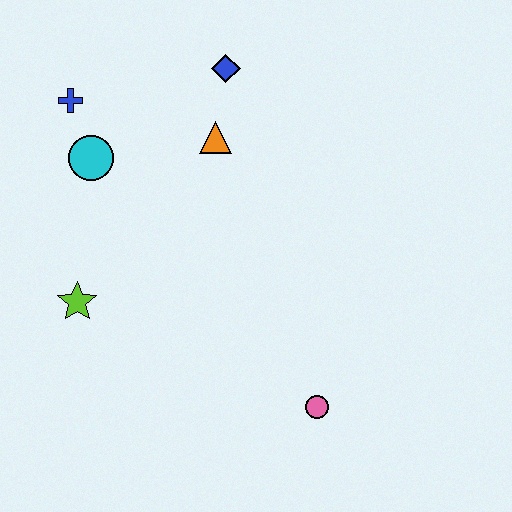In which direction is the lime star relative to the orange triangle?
The lime star is below the orange triangle.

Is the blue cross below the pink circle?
No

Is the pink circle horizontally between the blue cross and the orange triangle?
No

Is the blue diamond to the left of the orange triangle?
No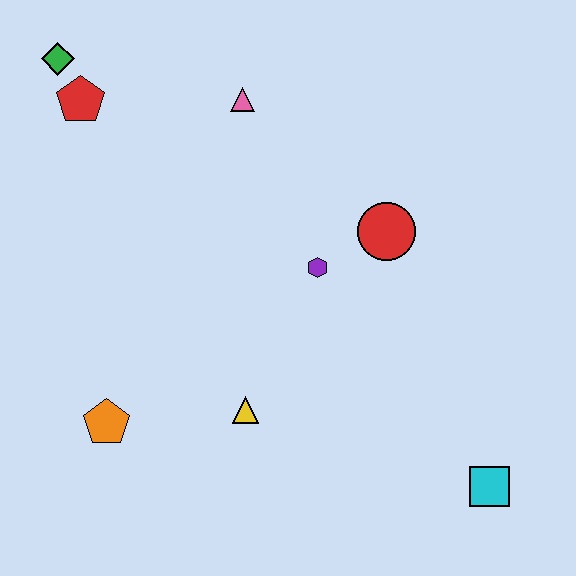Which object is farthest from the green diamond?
The cyan square is farthest from the green diamond.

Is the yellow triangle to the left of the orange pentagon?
No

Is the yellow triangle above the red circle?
No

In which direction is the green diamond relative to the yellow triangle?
The green diamond is above the yellow triangle.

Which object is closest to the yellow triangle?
The orange pentagon is closest to the yellow triangle.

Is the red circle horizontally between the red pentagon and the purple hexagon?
No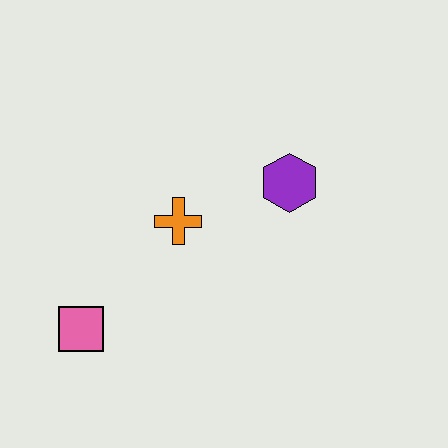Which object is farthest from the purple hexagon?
The pink square is farthest from the purple hexagon.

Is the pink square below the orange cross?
Yes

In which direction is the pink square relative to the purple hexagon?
The pink square is to the left of the purple hexagon.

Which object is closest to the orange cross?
The purple hexagon is closest to the orange cross.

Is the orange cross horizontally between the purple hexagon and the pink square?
Yes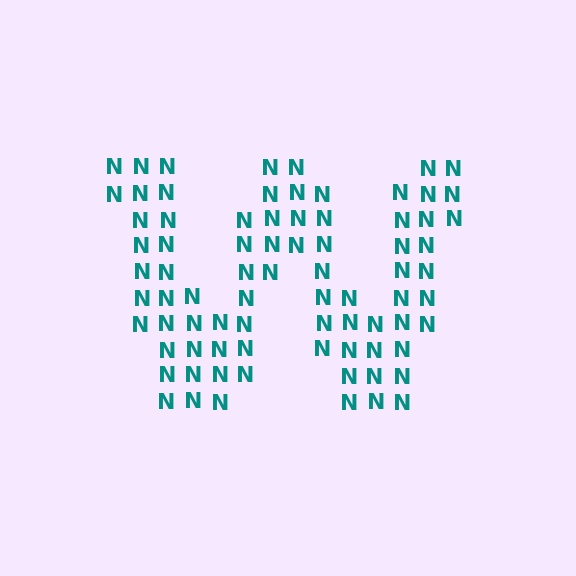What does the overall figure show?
The overall figure shows the letter W.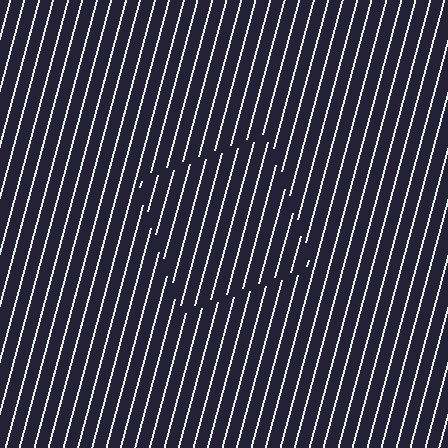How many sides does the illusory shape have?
4 sides — the line-ends trace a square.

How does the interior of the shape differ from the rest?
The interior of the shape contains the same grating, shifted by half a period — the contour is defined by the phase discontinuity where line-ends from the inner and outer gratings abut.